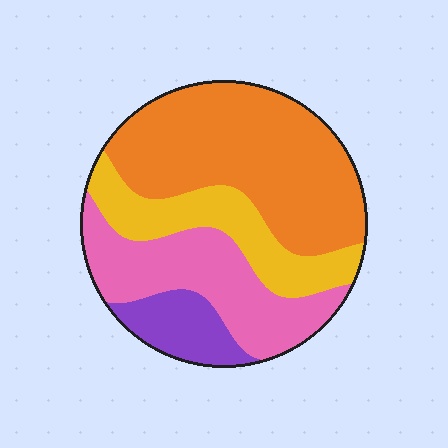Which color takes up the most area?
Orange, at roughly 45%.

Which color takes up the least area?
Purple, at roughly 10%.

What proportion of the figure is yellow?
Yellow takes up about one fifth (1/5) of the figure.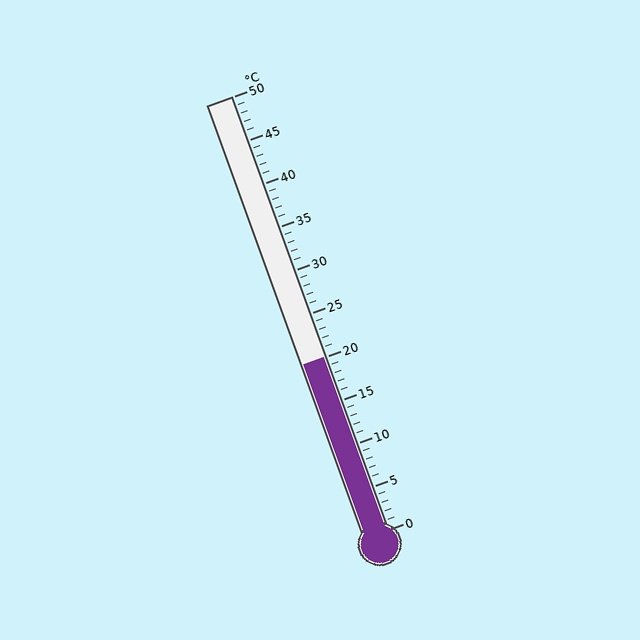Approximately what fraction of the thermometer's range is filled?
The thermometer is filled to approximately 40% of its range.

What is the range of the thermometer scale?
The thermometer scale ranges from 0°C to 50°C.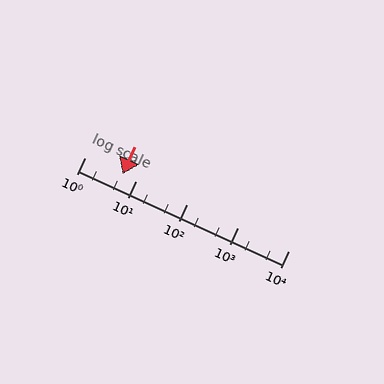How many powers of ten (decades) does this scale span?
The scale spans 4 decades, from 1 to 10000.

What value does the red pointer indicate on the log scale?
The pointer indicates approximately 5.6.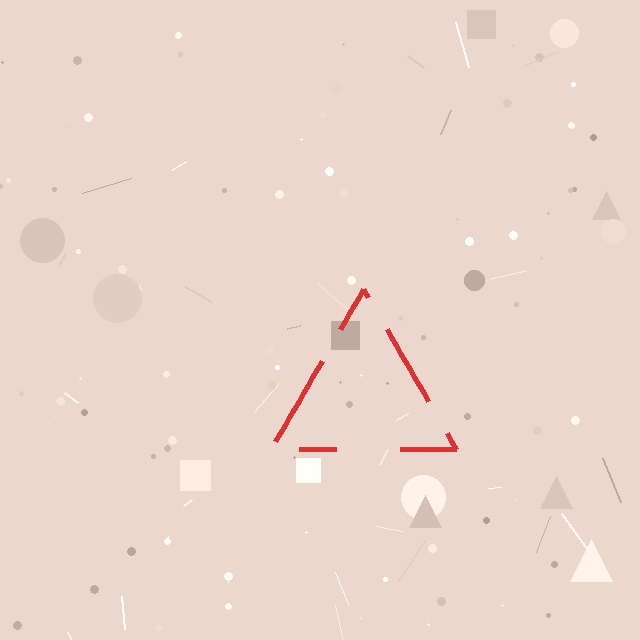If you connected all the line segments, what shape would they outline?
They would outline a triangle.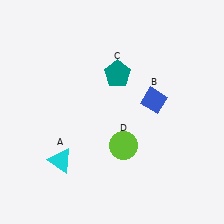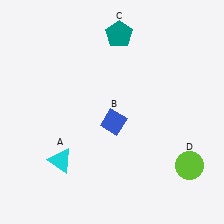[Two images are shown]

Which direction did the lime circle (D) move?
The lime circle (D) moved right.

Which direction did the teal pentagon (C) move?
The teal pentagon (C) moved up.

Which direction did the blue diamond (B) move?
The blue diamond (B) moved left.